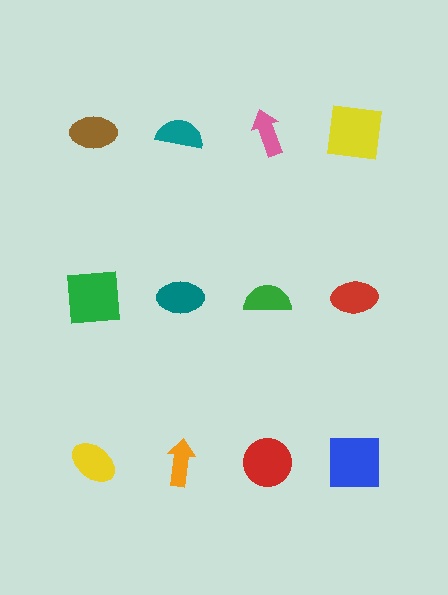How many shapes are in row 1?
4 shapes.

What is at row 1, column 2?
A teal semicircle.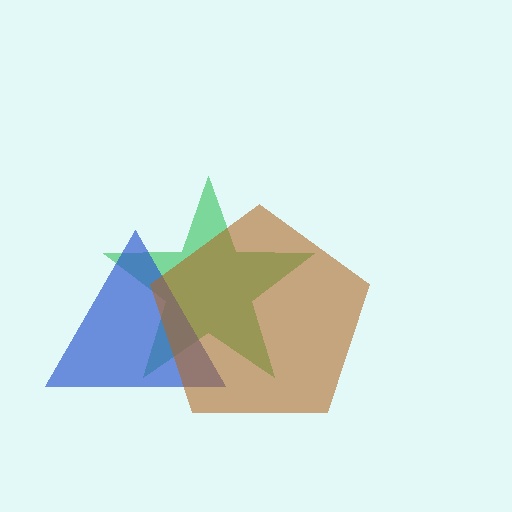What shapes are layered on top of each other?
The layered shapes are: a green star, a blue triangle, a brown pentagon.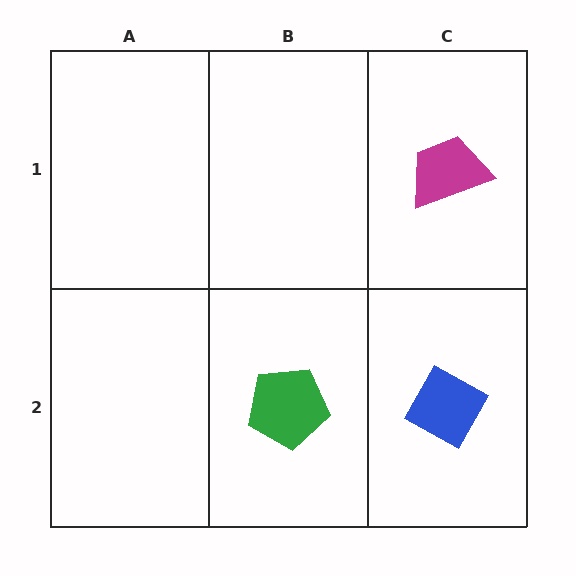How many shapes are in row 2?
2 shapes.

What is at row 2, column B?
A green pentagon.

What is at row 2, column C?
A blue diamond.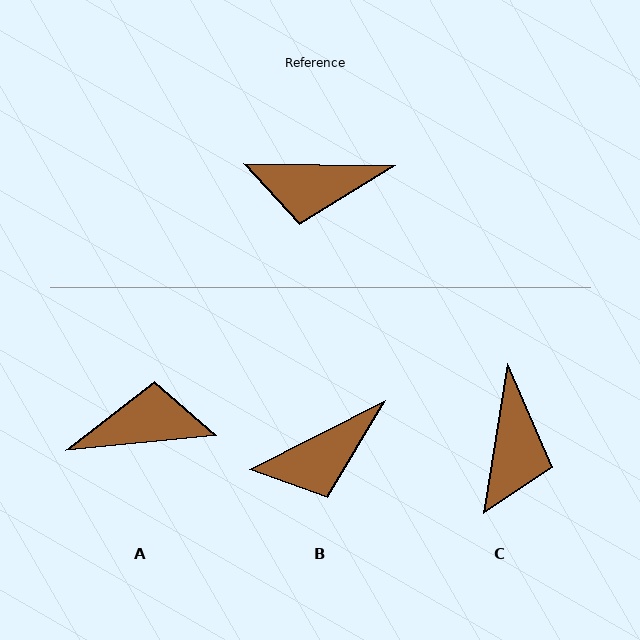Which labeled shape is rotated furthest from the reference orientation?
A, about 173 degrees away.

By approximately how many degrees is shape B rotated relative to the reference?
Approximately 27 degrees counter-clockwise.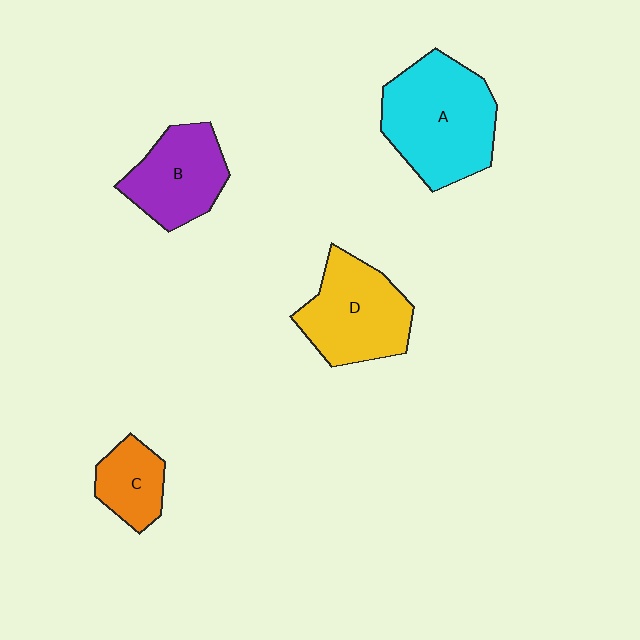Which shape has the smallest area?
Shape C (orange).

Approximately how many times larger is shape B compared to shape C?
Approximately 1.6 times.